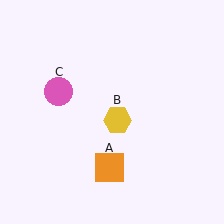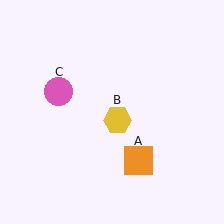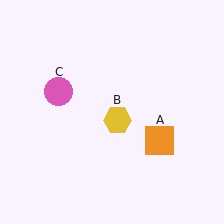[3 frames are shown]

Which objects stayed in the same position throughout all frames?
Yellow hexagon (object B) and pink circle (object C) remained stationary.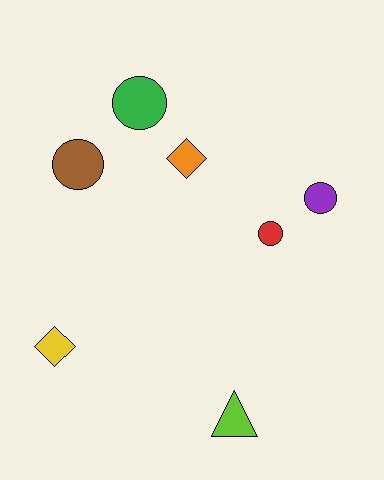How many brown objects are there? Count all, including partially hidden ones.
There is 1 brown object.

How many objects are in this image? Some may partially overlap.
There are 7 objects.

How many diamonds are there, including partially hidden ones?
There are 2 diamonds.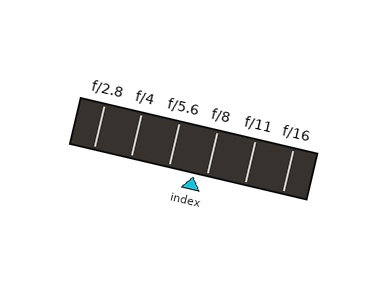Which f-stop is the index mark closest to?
The index mark is closest to f/8.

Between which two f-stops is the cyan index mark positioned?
The index mark is between f/5.6 and f/8.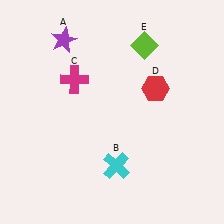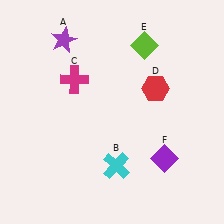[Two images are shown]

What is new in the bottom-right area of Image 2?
A purple diamond (F) was added in the bottom-right area of Image 2.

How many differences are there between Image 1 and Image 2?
There is 1 difference between the two images.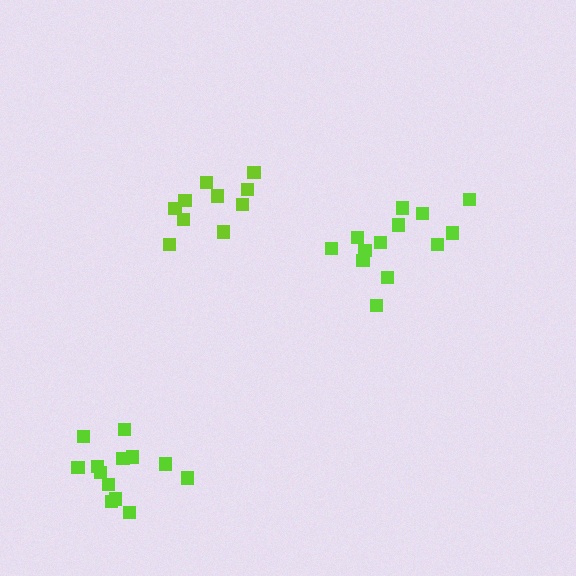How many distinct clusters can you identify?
There are 3 distinct clusters.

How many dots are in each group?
Group 1: 13 dots, Group 2: 13 dots, Group 3: 10 dots (36 total).